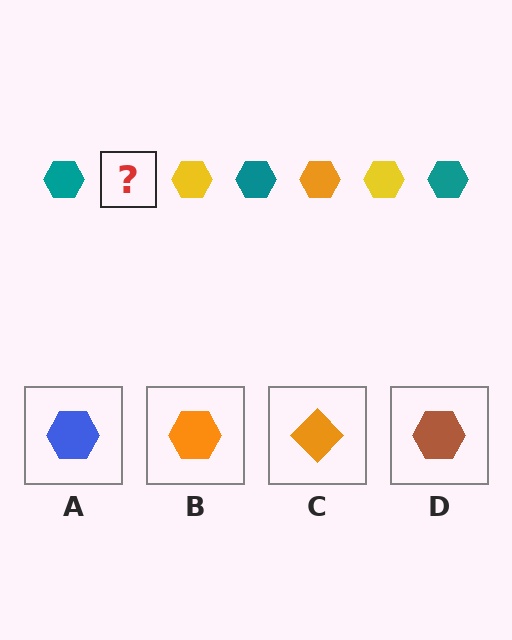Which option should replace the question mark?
Option B.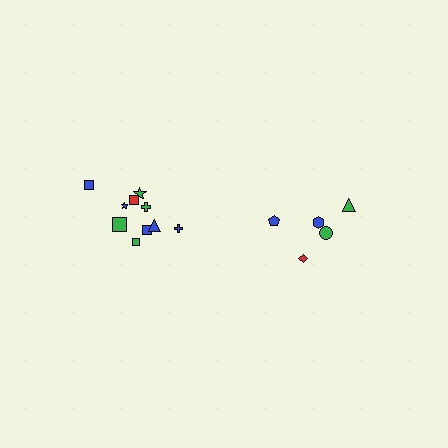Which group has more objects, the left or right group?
The left group.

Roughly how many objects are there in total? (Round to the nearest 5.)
Roughly 15 objects in total.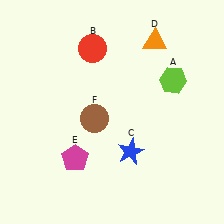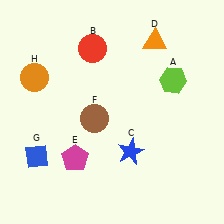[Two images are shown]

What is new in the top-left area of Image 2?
An orange circle (H) was added in the top-left area of Image 2.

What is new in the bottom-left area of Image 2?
A blue diamond (G) was added in the bottom-left area of Image 2.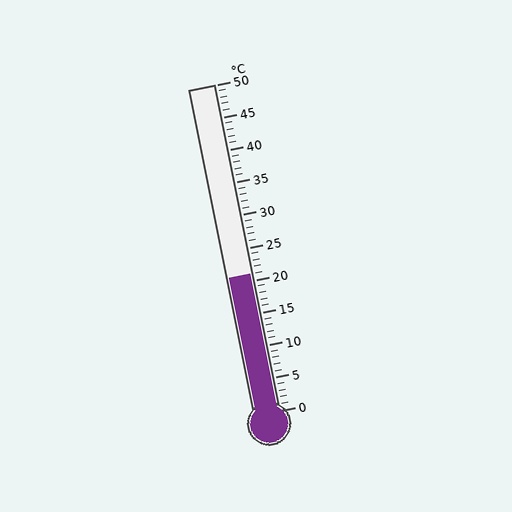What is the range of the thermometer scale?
The thermometer scale ranges from 0°C to 50°C.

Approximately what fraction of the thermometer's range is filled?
The thermometer is filled to approximately 40% of its range.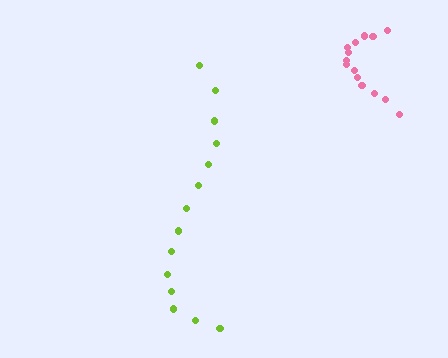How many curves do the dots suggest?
There are 2 distinct paths.